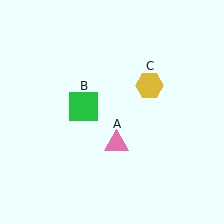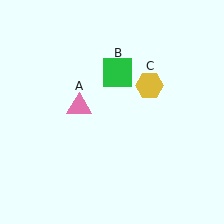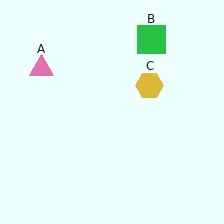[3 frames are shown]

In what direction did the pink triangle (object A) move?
The pink triangle (object A) moved up and to the left.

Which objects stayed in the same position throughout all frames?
Yellow hexagon (object C) remained stationary.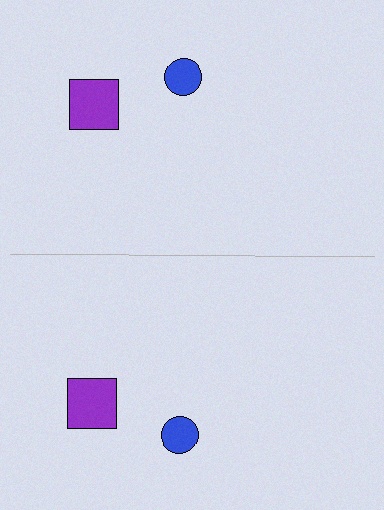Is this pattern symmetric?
Yes, this pattern has bilateral (reflection) symmetry.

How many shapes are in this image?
There are 4 shapes in this image.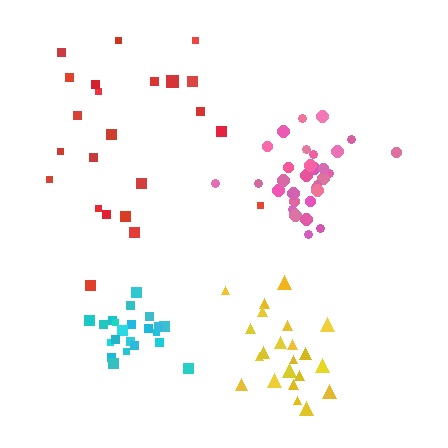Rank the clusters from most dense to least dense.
cyan, pink, yellow, red.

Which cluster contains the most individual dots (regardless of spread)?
Pink (31).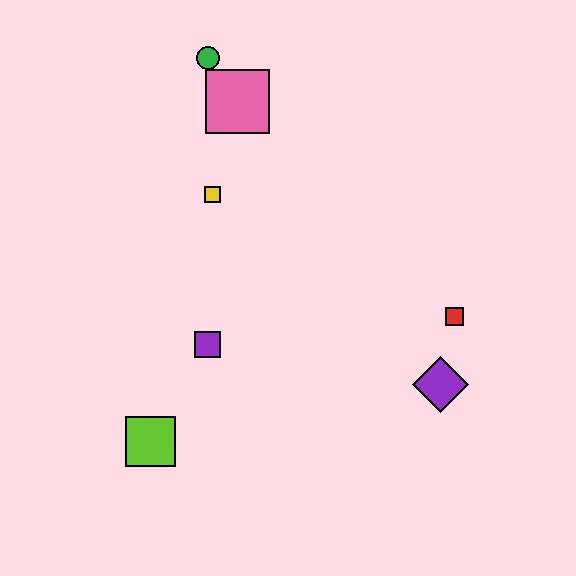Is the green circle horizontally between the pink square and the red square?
No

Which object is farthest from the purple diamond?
The green circle is farthest from the purple diamond.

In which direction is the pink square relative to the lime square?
The pink square is above the lime square.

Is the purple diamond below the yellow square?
Yes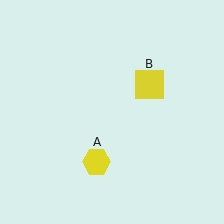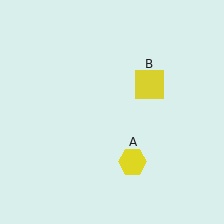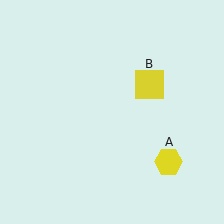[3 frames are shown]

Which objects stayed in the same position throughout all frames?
Yellow square (object B) remained stationary.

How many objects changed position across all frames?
1 object changed position: yellow hexagon (object A).